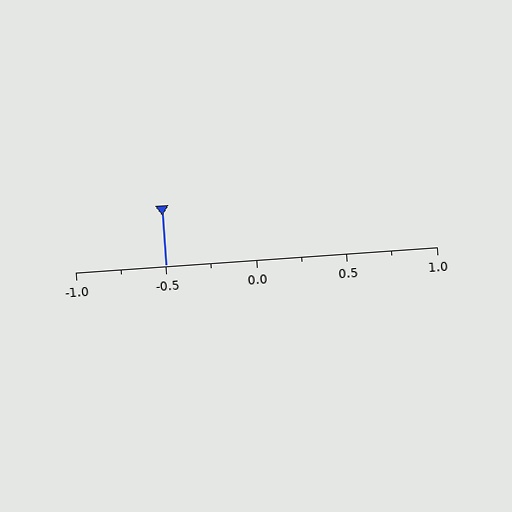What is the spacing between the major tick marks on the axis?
The major ticks are spaced 0.5 apart.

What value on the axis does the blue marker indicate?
The marker indicates approximately -0.5.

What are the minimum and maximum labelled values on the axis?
The axis runs from -1.0 to 1.0.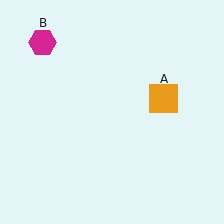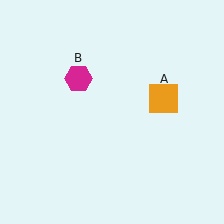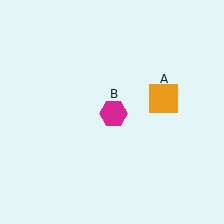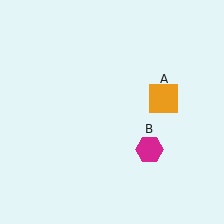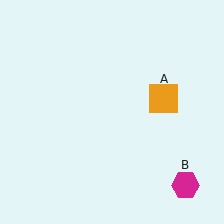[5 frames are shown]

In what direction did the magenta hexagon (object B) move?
The magenta hexagon (object B) moved down and to the right.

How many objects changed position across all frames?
1 object changed position: magenta hexagon (object B).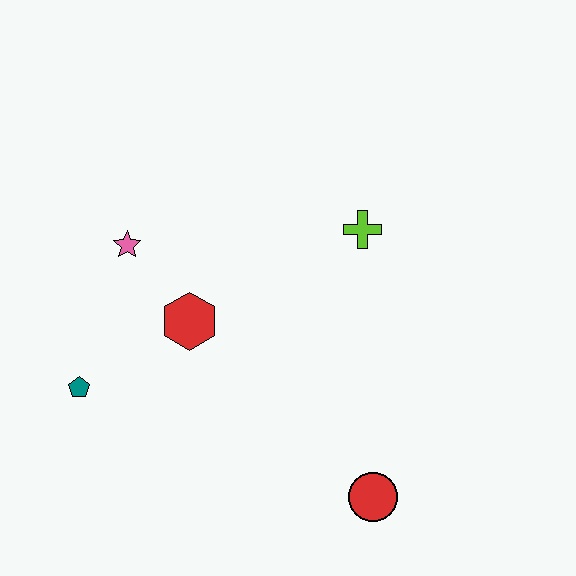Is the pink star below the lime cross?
Yes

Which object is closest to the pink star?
The red hexagon is closest to the pink star.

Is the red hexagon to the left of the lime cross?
Yes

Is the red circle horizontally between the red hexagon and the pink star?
No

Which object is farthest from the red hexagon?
The red circle is farthest from the red hexagon.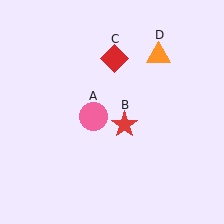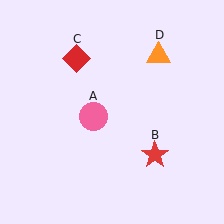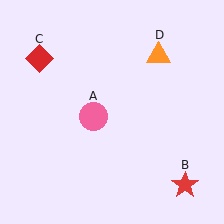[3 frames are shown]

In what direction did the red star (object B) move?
The red star (object B) moved down and to the right.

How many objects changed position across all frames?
2 objects changed position: red star (object B), red diamond (object C).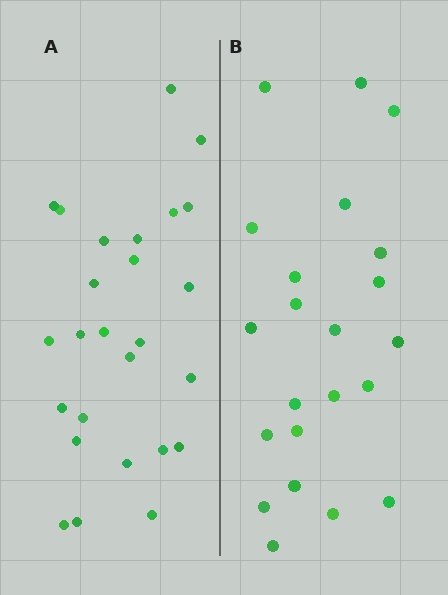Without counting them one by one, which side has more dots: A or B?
Region A (the left region) has more dots.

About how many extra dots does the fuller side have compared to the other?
Region A has about 4 more dots than region B.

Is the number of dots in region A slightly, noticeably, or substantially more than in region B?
Region A has only slightly more — the two regions are fairly close. The ratio is roughly 1.2 to 1.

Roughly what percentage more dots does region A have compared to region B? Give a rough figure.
About 20% more.